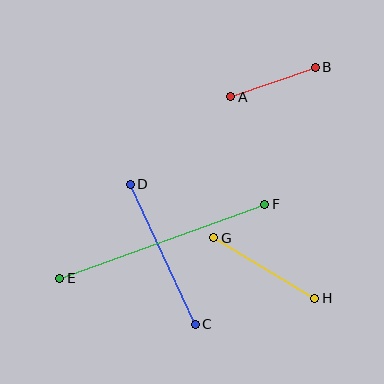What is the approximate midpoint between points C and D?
The midpoint is at approximately (163, 254) pixels.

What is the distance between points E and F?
The distance is approximately 218 pixels.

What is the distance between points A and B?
The distance is approximately 90 pixels.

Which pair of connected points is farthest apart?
Points E and F are farthest apart.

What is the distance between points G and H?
The distance is approximately 118 pixels.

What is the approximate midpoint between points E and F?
The midpoint is at approximately (162, 241) pixels.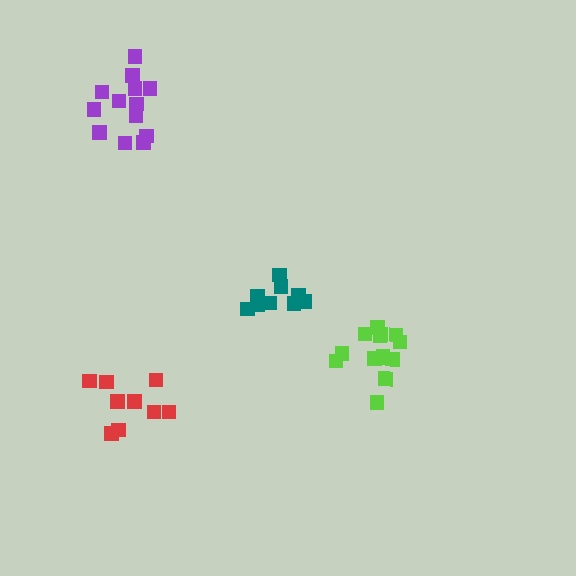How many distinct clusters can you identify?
There are 4 distinct clusters.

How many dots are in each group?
Group 1: 9 dots, Group 2: 13 dots, Group 3: 14 dots, Group 4: 9 dots (45 total).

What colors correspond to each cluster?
The clusters are colored: teal, purple, lime, red.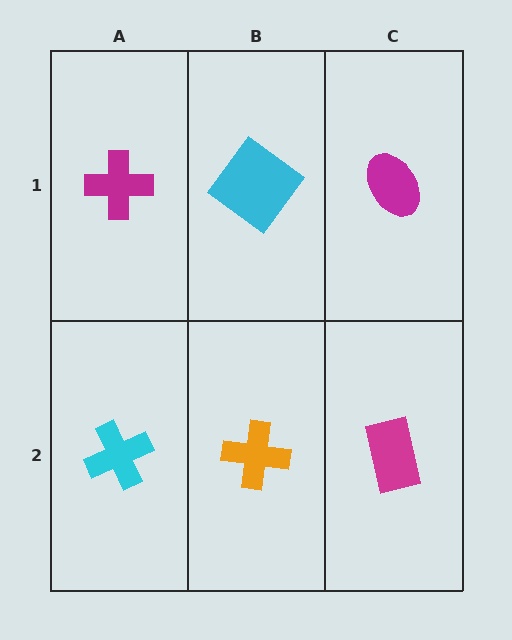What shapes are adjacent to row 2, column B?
A cyan diamond (row 1, column B), a cyan cross (row 2, column A), a magenta rectangle (row 2, column C).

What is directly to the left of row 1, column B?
A magenta cross.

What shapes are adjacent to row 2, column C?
A magenta ellipse (row 1, column C), an orange cross (row 2, column B).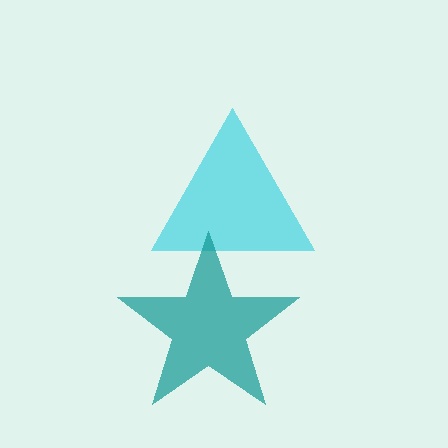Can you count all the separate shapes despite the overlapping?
Yes, there are 2 separate shapes.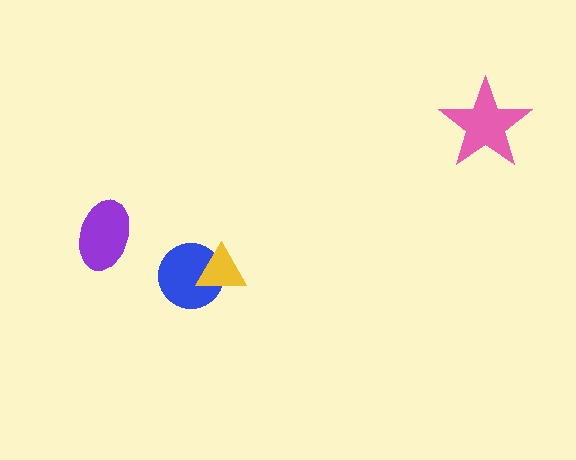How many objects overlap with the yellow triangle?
1 object overlaps with the yellow triangle.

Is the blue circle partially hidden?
Yes, it is partially covered by another shape.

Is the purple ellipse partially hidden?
No, no other shape covers it.